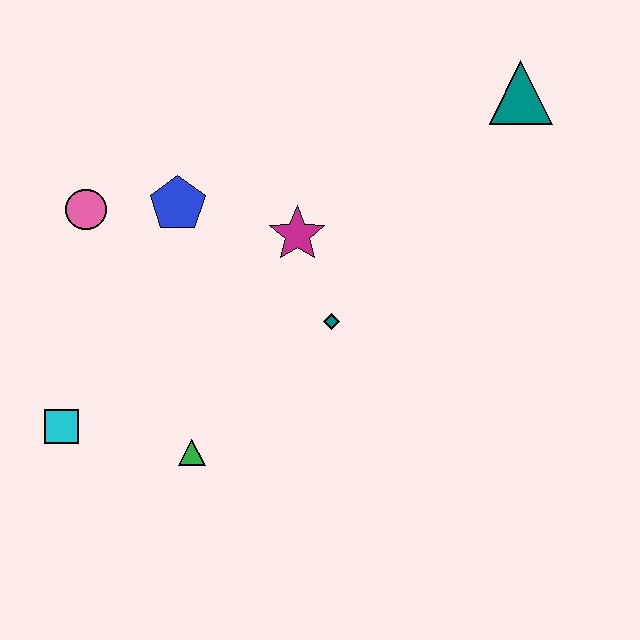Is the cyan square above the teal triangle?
No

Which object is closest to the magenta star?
The teal diamond is closest to the magenta star.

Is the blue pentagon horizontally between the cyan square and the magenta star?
Yes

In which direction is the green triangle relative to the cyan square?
The green triangle is to the right of the cyan square.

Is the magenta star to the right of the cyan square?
Yes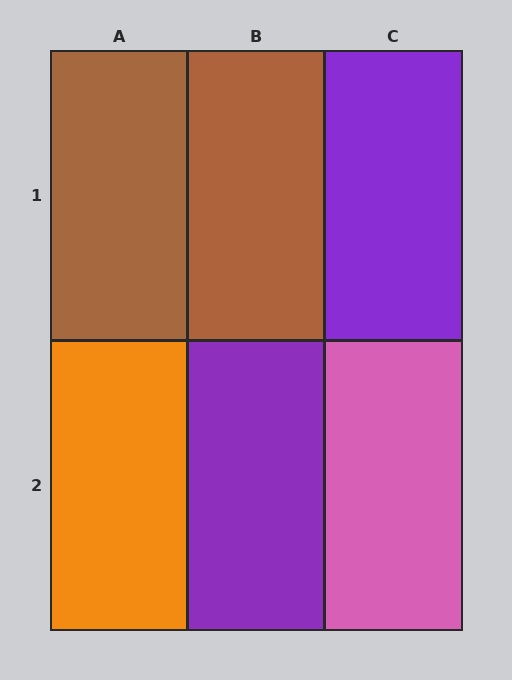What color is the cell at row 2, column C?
Pink.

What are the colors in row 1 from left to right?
Brown, brown, purple.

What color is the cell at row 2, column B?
Purple.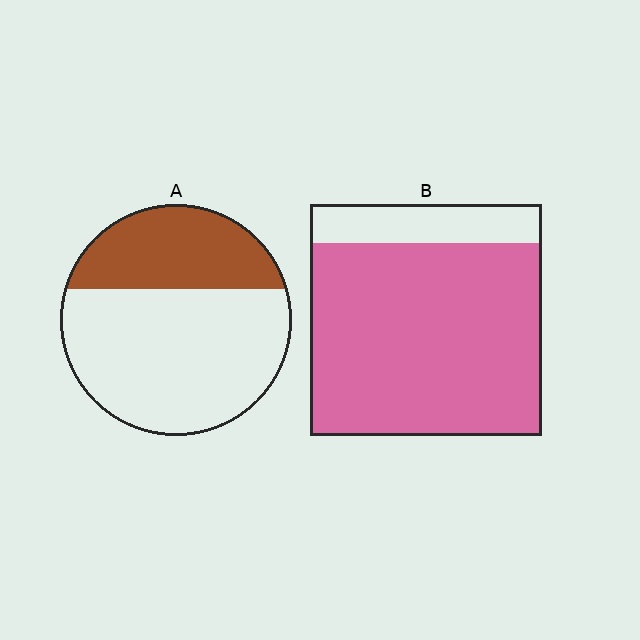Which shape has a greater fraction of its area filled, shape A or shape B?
Shape B.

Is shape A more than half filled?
No.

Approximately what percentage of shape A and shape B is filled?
A is approximately 35% and B is approximately 85%.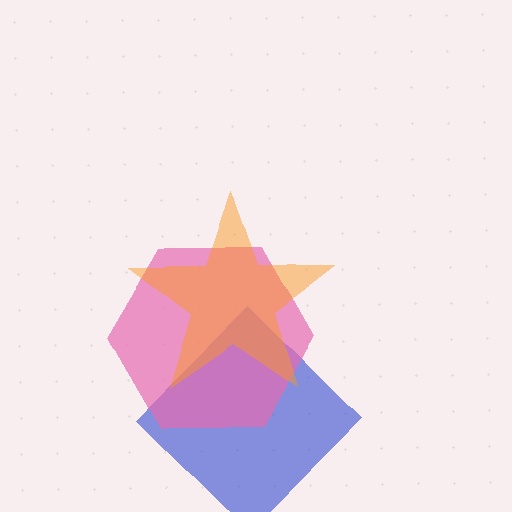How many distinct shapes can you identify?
There are 3 distinct shapes: a blue diamond, a pink hexagon, an orange star.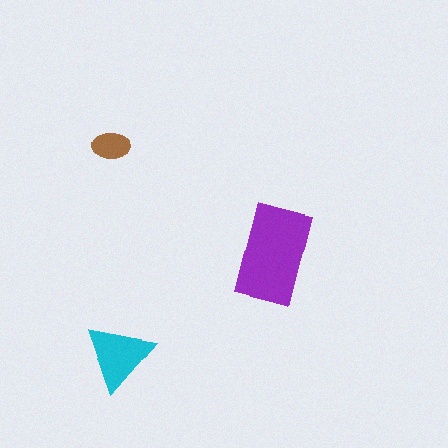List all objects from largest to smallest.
The purple rectangle, the cyan triangle, the brown ellipse.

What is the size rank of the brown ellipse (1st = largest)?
3rd.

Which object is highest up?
The brown ellipse is topmost.